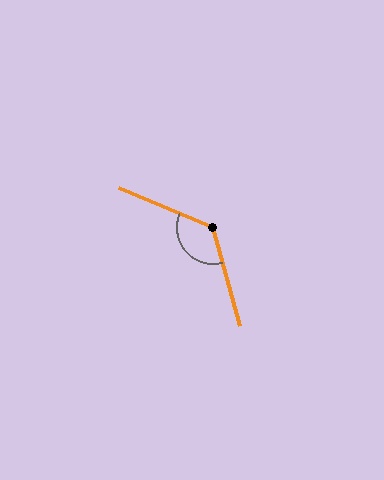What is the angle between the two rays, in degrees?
Approximately 128 degrees.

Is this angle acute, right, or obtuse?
It is obtuse.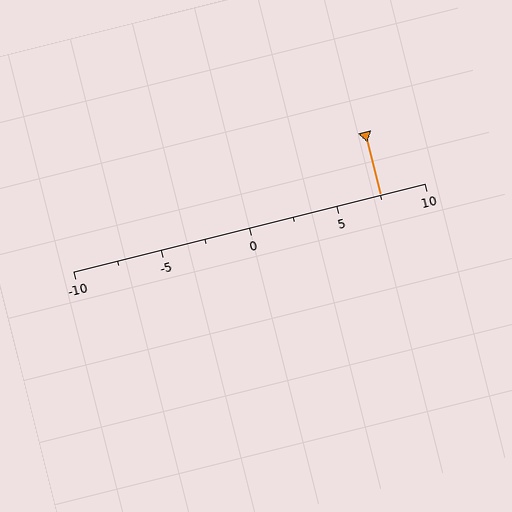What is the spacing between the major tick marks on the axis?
The major ticks are spaced 5 apart.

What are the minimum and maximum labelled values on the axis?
The axis runs from -10 to 10.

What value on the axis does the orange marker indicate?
The marker indicates approximately 7.5.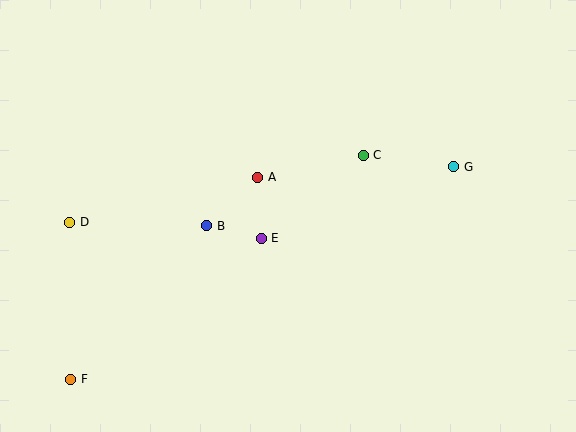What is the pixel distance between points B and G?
The distance between B and G is 254 pixels.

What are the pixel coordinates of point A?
Point A is at (258, 177).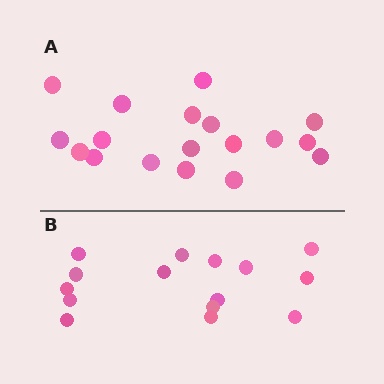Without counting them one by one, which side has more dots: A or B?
Region A (the top region) has more dots.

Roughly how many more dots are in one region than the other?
Region A has just a few more — roughly 2 or 3 more dots than region B.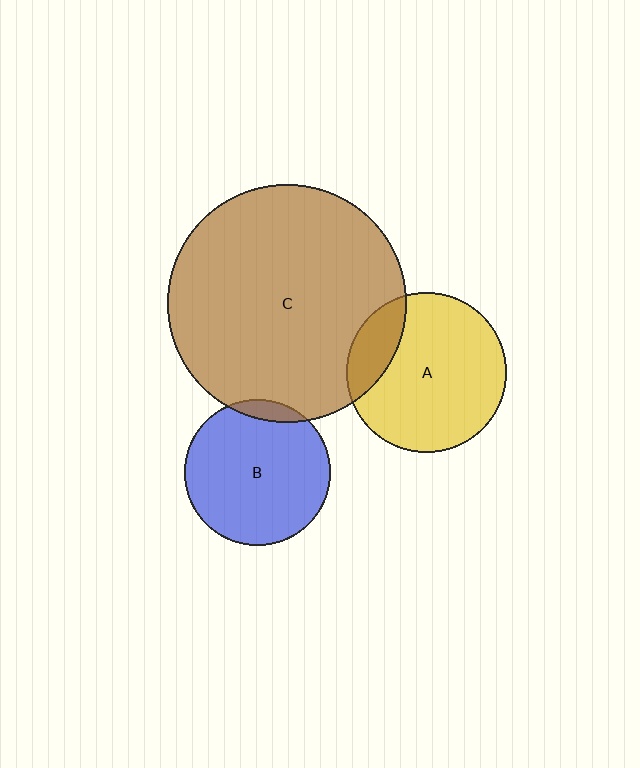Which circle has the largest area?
Circle C (brown).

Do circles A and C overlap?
Yes.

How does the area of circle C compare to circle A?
Approximately 2.2 times.